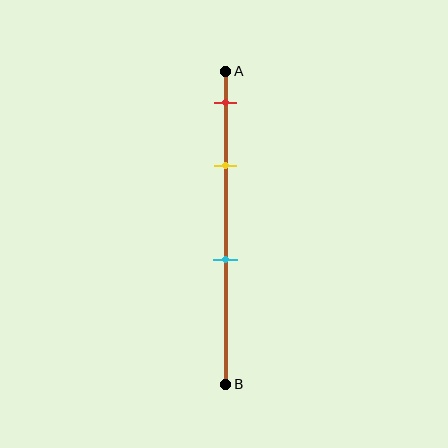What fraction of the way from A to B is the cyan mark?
The cyan mark is approximately 60% (0.6) of the way from A to B.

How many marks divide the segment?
There are 3 marks dividing the segment.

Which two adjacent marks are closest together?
The red and yellow marks are the closest adjacent pair.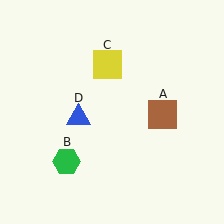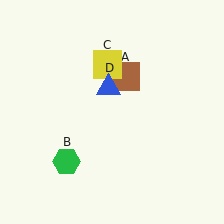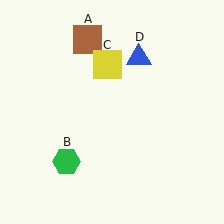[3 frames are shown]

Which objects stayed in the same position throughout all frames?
Green hexagon (object B) and yellow square (object C) remained stationary.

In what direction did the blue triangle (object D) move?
The blue triangle (object D) moved up and to the right.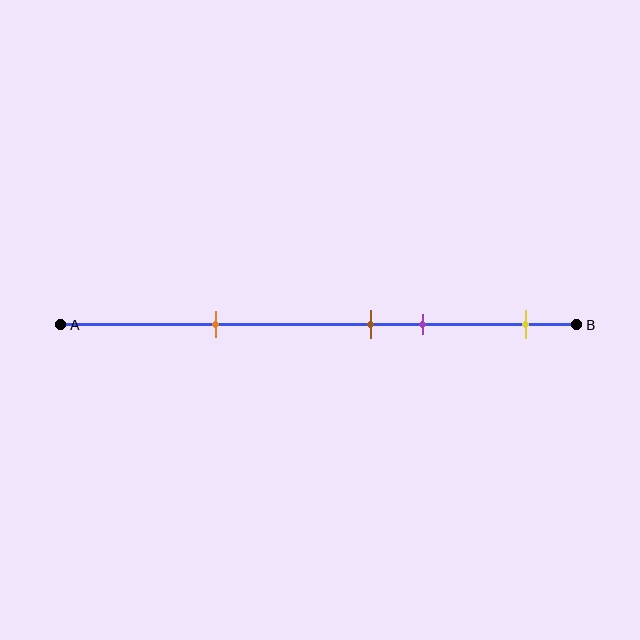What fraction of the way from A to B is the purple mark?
The purple mark is approximately 70% (0.7) of the way from A to B.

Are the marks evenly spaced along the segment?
No, the marks are not evenly spaced.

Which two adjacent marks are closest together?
The brown and purple marks are the closest adjacent pair.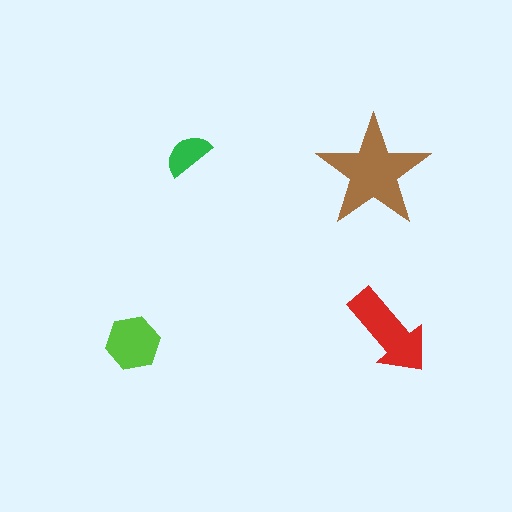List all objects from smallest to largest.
The green semicircle, the lime hexagon, the red arrow, the brown star.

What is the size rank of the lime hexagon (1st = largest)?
3rd.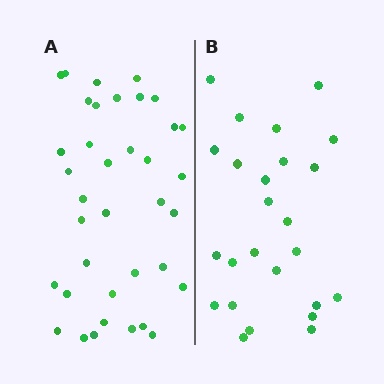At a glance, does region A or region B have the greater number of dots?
Region A (the left region) has more dots.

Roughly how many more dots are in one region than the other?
Region A has roughly 12 or so more dots than region B.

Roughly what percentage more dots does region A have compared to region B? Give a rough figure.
About 50% more.